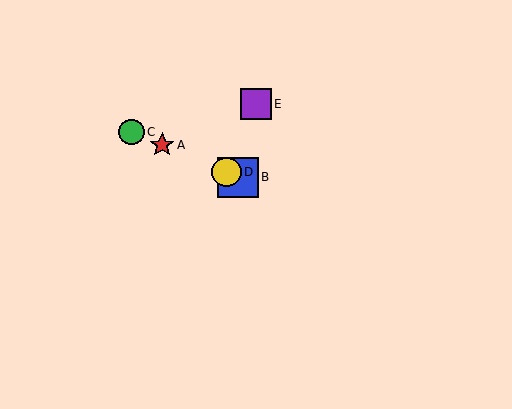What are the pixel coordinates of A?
Object A is at (162, 145).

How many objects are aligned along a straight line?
4 objects (A, B, C, D) are aligned along a straight line.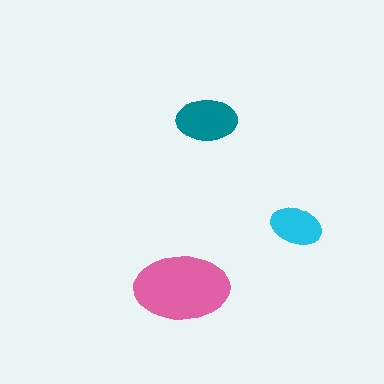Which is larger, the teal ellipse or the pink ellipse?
The pink one.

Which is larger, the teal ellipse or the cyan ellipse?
The teal one.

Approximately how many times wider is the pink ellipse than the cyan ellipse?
About 2 times wider.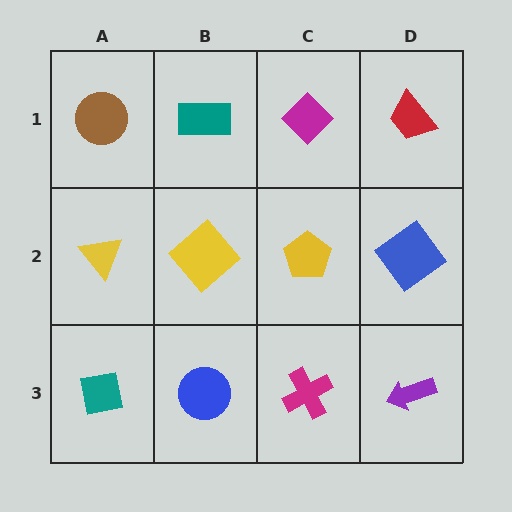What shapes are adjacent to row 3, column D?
A blue diamond (row 2, column D), a magenta cross (row 3, column C).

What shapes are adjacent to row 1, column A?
A yellow triangle (row 2, column A), a teal rectangle (row 1, column B).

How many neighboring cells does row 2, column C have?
4.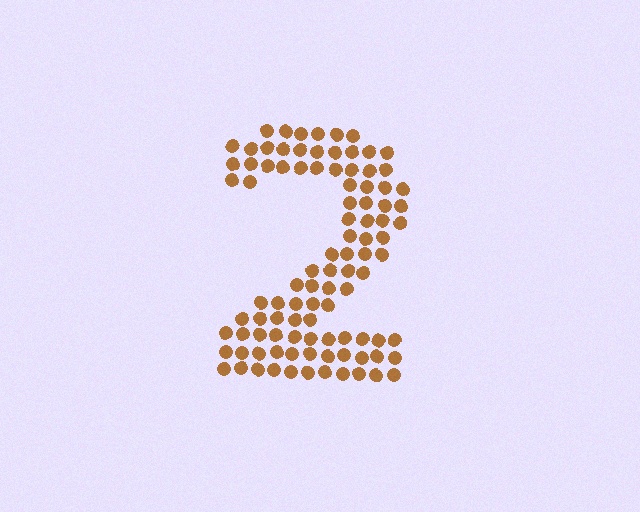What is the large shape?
The large shape is the digit 2.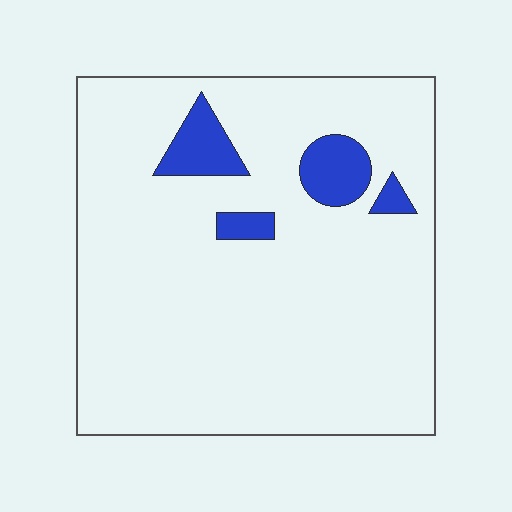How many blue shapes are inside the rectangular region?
4.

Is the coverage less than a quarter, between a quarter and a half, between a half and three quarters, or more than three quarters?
Less than a quarter.